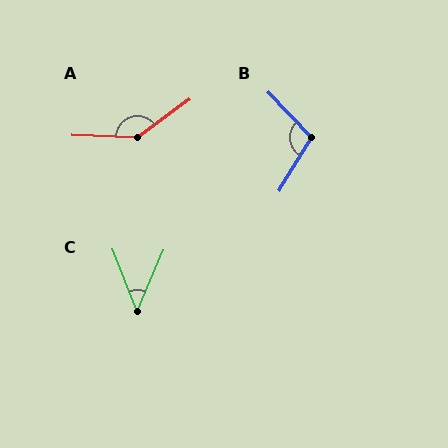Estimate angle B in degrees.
Approximately 105 degrees.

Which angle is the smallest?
C, at approximately 45 degrees.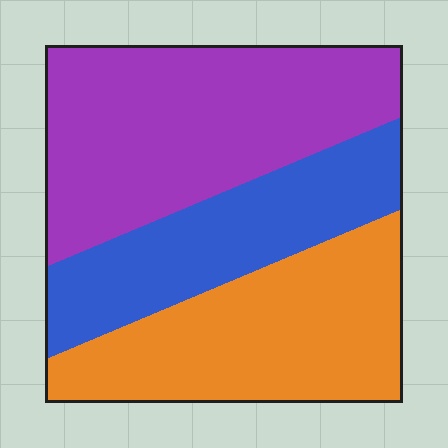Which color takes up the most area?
Purple, at roughly 40%.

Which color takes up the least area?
Blue, at roughly 25%.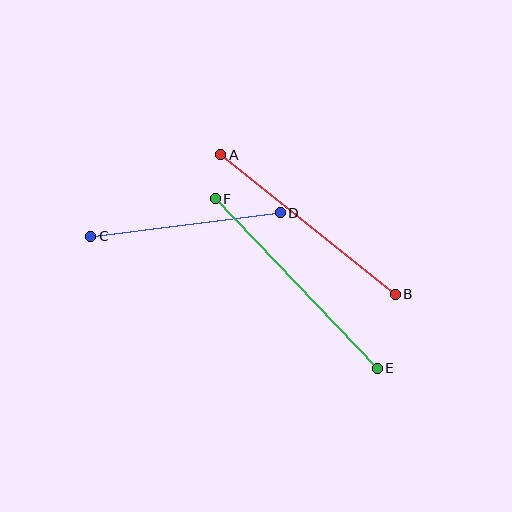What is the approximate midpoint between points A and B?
The midpoint is at approximately (308, 224) pixels.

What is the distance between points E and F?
The distance is approximately 234 pixels.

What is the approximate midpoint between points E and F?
The midpoint is at approximately (296, 284) pixels.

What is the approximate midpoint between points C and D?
The midpoint is at approximately (186, 225) pixels.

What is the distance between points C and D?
The distance is approximately 191 pixels.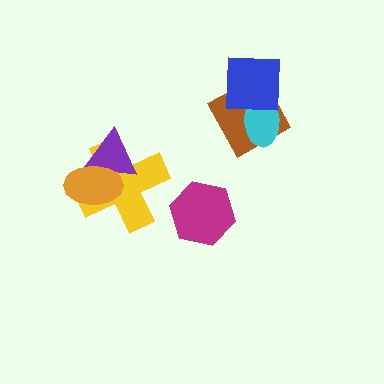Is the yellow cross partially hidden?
Yes, it is partially covered by another shape.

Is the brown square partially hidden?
Yes, it is partially covered by another shape.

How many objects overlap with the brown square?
2 objects overlap with the brown square.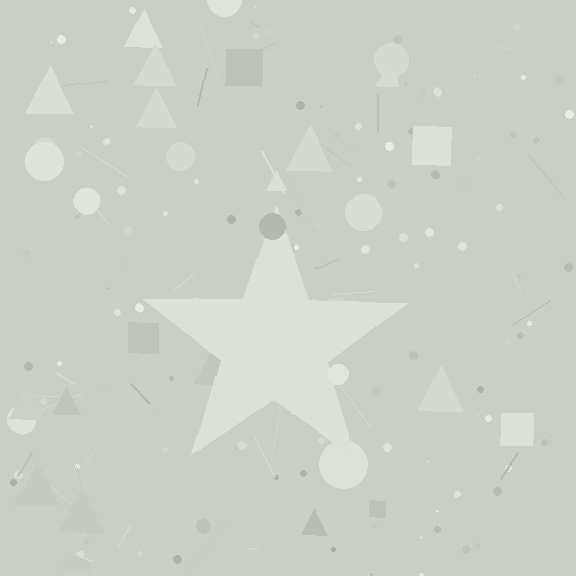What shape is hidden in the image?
A star is hidden in the image.